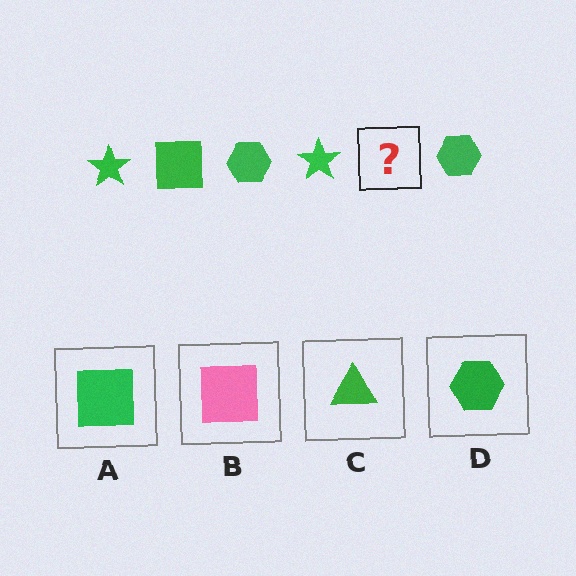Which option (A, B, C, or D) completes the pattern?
A.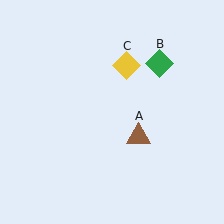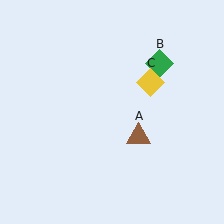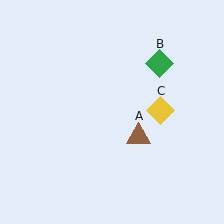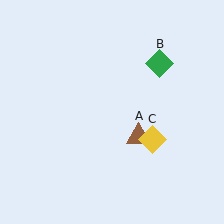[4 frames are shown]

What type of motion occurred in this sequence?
The yellow diamond (object C) rotated clockwise around the center of the scene.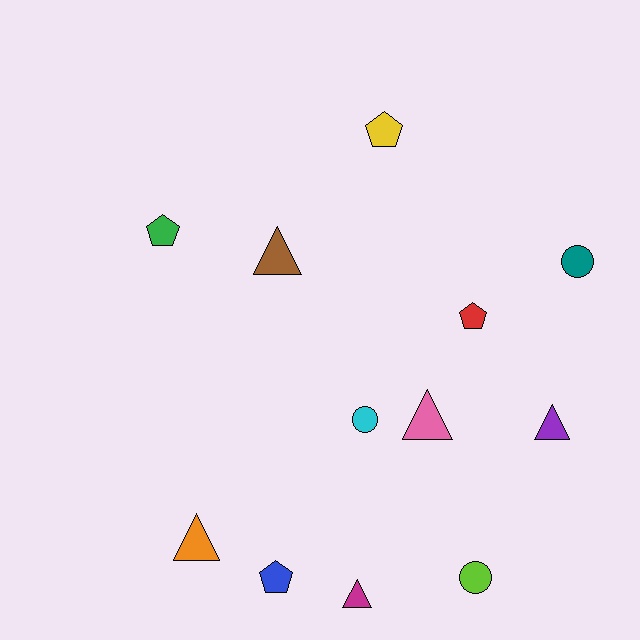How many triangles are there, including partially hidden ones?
There are 5 triangles.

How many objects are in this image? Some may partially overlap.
There are 12 objects.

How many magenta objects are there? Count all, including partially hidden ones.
There is 1 magenta object.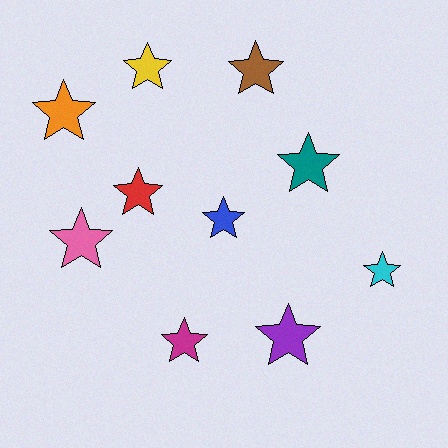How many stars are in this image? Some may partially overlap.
There are 10 stars.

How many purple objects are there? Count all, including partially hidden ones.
There is 1 purple object.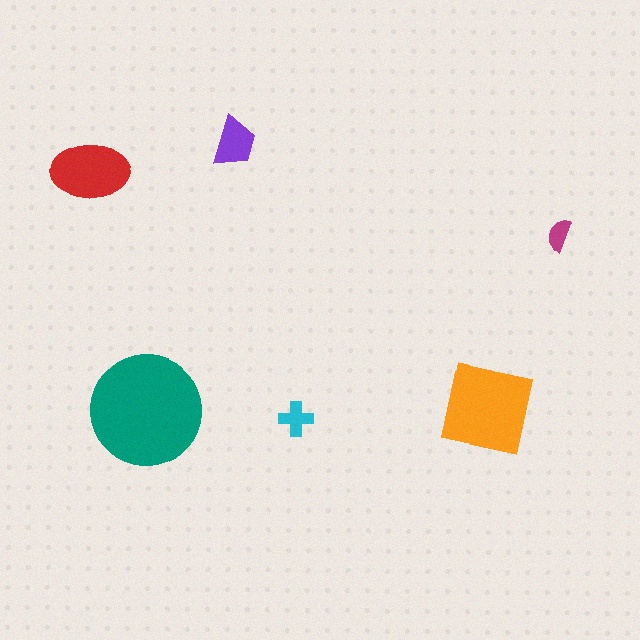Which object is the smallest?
The magenta semicircle.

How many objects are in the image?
There are 6 objects in the image.